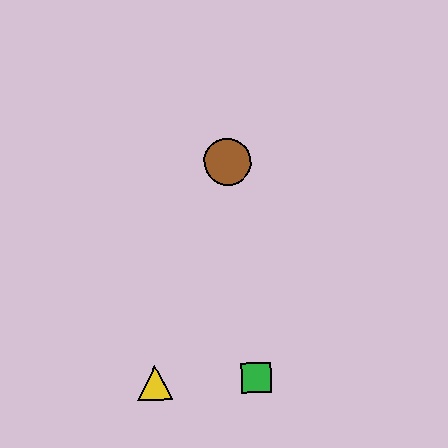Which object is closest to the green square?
The yellow triangle is closest to the green square.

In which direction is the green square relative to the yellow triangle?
The green square is to the right of the yellow triangle.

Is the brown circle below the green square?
No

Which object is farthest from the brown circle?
The yellow triangle is farthest from the brown circle.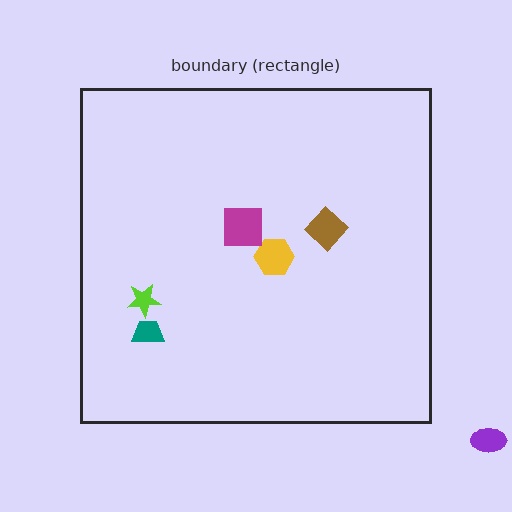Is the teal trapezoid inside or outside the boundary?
Inside.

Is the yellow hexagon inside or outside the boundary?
Inside.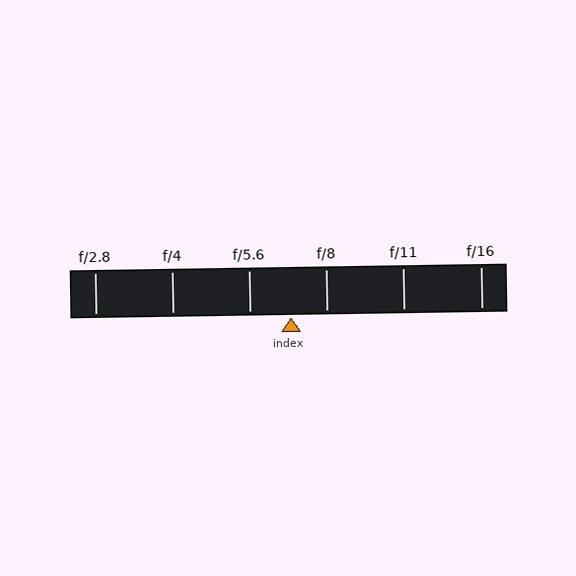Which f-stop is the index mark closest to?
The index mark is closest to f/8.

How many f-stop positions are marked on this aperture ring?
There are 6 f-stop positions marked.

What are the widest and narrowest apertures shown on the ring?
The widest aperture shown is f/2.8 and the narrowest is f/16.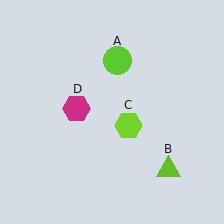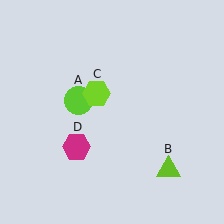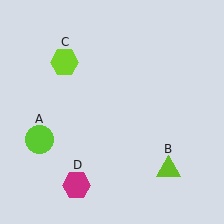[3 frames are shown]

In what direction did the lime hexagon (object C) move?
The lime hexagon (object C) moved up and to the left.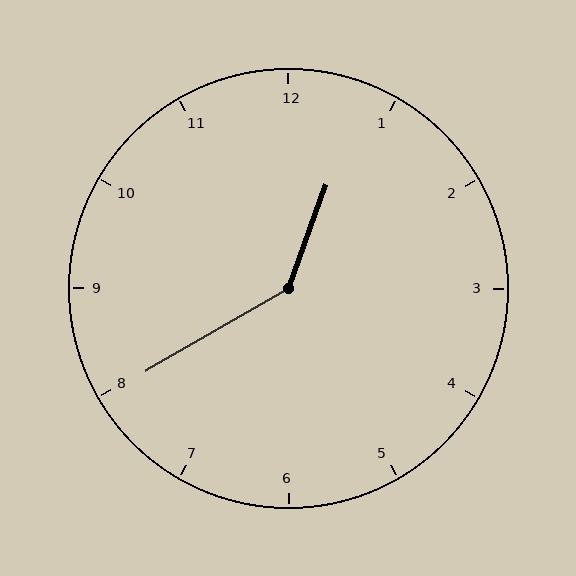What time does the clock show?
12:40.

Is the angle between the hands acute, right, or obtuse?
It is obtuse.